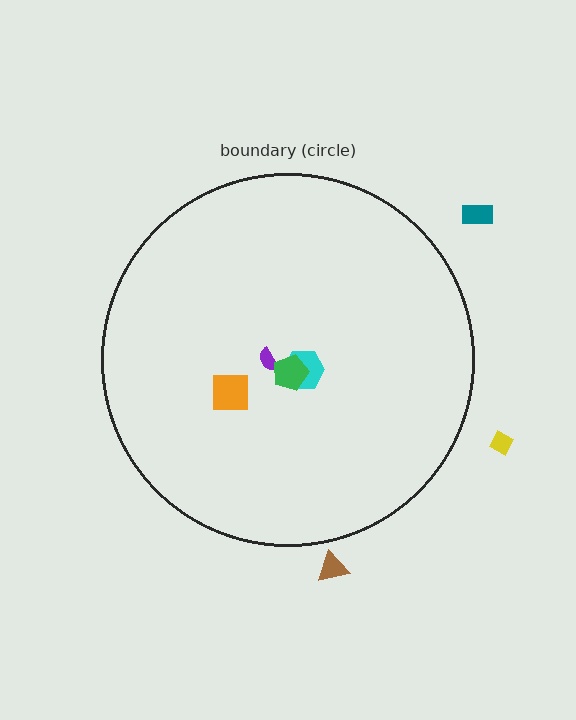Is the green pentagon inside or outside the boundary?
Inside.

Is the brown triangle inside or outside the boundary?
Outside.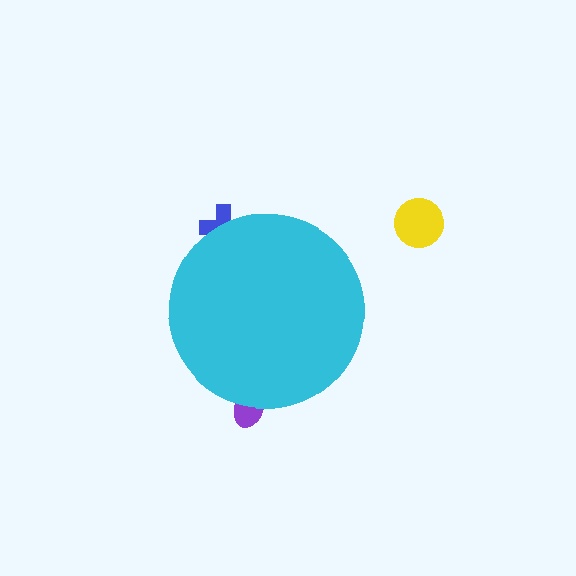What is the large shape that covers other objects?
A cyan circle.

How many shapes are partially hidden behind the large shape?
2 shapes are partially hidden.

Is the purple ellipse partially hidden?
Yes, the purple ellipse is partially hidden behind the cyan circle.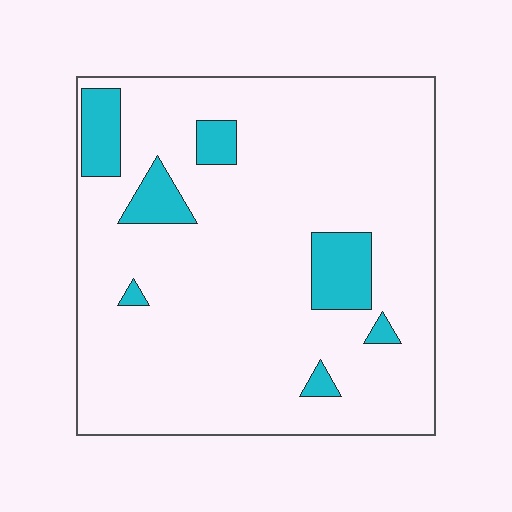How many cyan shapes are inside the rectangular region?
7.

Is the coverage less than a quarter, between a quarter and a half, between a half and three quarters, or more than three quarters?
Less than a quarter.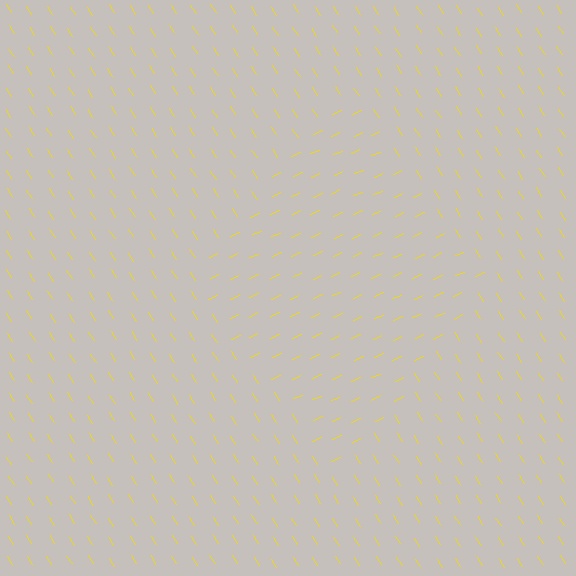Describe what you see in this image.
The image is filled with small yellow line segments. A diamond region in the image has lines oriented differently from the surrounding lines, creating a visible texture boundary.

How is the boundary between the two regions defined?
The boundary is defined purely by a change in line orientation (approximately 82 degrees difference). All lines are the same color and thickness.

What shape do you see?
I see a diamond.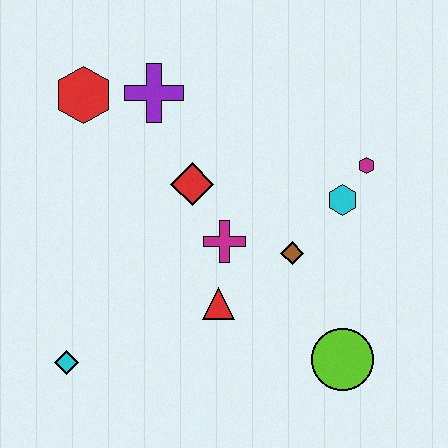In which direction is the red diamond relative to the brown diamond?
The red diamond is to the left of the brown diamond.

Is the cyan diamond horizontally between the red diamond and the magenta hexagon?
No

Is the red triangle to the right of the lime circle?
No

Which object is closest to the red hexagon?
The purple cross is closest to the red hexagon.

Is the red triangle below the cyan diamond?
No